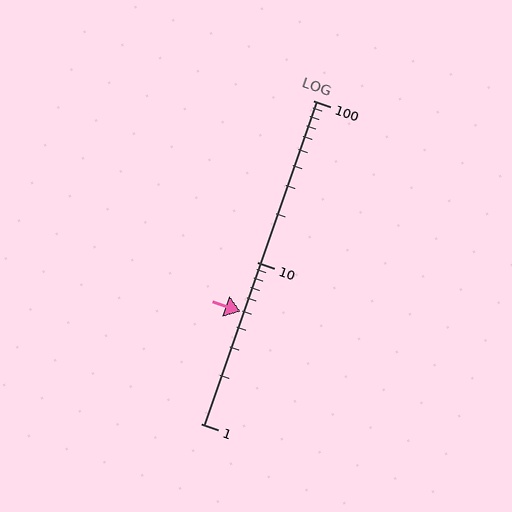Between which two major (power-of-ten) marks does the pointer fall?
The pointer is between 1 and 10.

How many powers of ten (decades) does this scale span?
The scale spans 2 decades, from 1 to 100.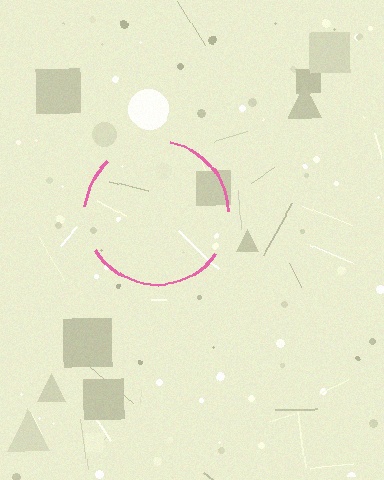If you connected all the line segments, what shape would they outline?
They would outline a circle.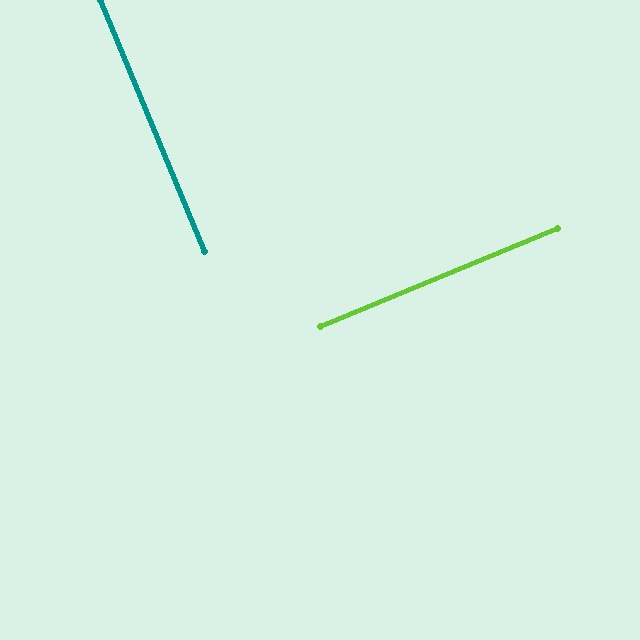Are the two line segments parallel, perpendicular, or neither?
Perpendicular — they meet at approximately 90°.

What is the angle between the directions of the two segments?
Approximately 90 degrees.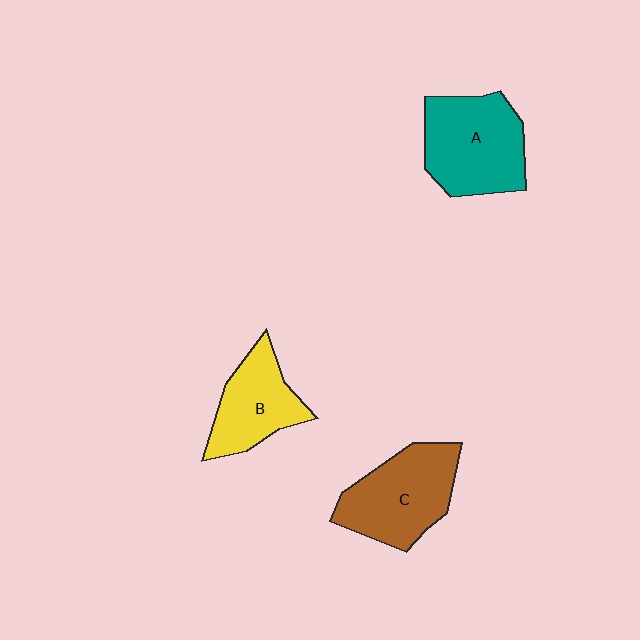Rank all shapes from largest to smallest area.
From largest to smallest: A (teal), C (brown), B (yellow).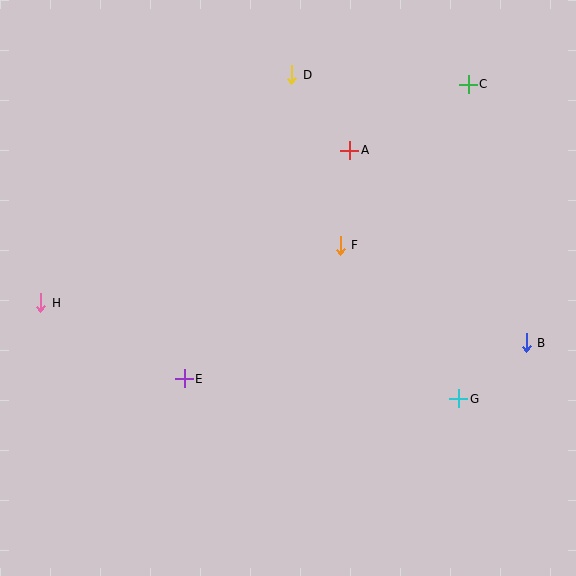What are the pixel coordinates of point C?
Point C is at (468, 84).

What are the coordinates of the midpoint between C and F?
The midpoint between C and F is at (404, 165).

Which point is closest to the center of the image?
Point F at (340, 245) is closest to the center.